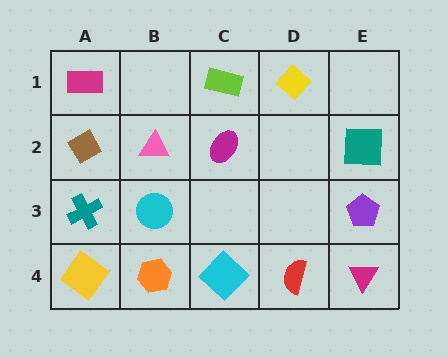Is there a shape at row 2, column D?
No, that cell is empty.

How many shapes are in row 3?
3 shapes.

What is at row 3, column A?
A teal cross.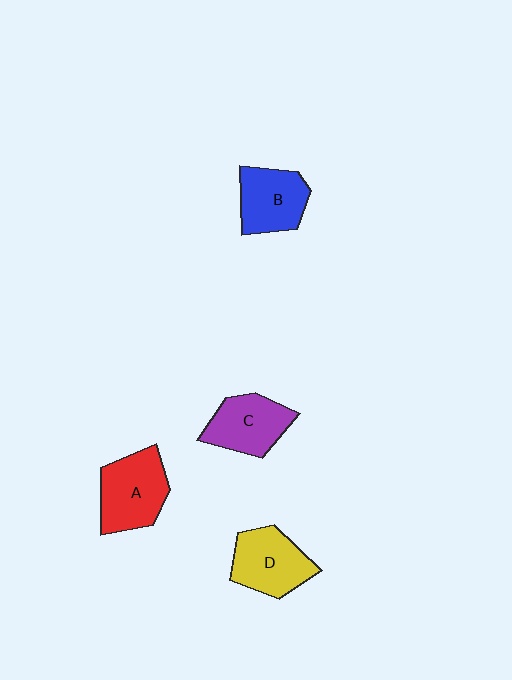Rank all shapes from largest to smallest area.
From largest to smallest: A (red), D (yellow), C (purple), B (blue).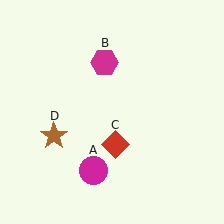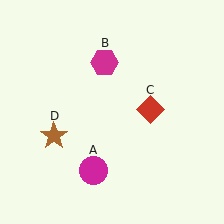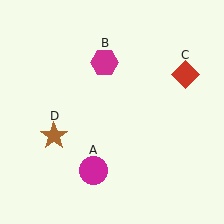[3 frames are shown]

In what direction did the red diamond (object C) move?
The red diamond (object C) moved up and to the right.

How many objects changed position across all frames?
1 object changed position: red diamond (object C).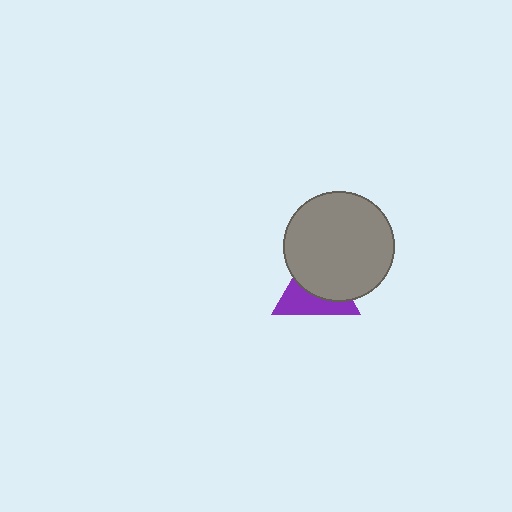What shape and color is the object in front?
The object in front is a gray circle.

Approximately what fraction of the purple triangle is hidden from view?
Roughly 54% of the purple triangle is hidden behind the gray circle.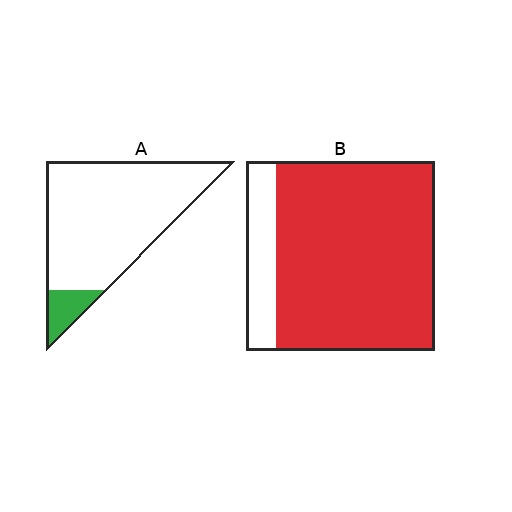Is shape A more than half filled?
No.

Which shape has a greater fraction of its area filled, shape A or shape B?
Shape B.